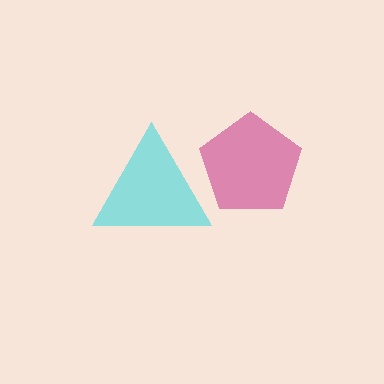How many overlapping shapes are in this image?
There are 2 overlapping shapes in the image.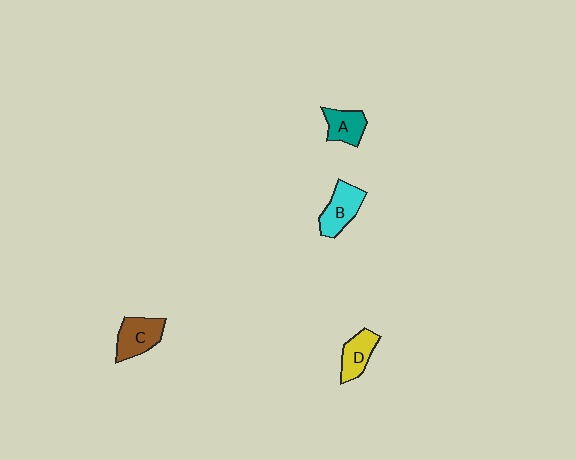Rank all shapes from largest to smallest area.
From largest to smallest: C (brown), B (cyan), D (yellow), A (teal).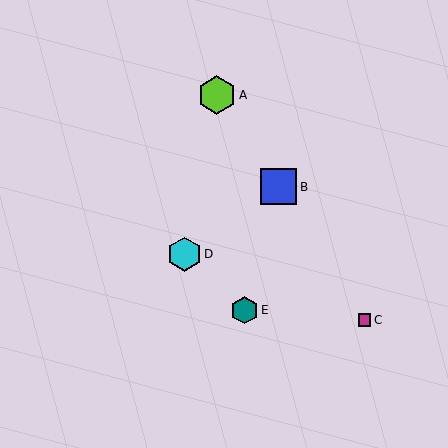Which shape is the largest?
The lime hexagon (labeled A) is the largest.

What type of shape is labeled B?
Shape B is a blue square.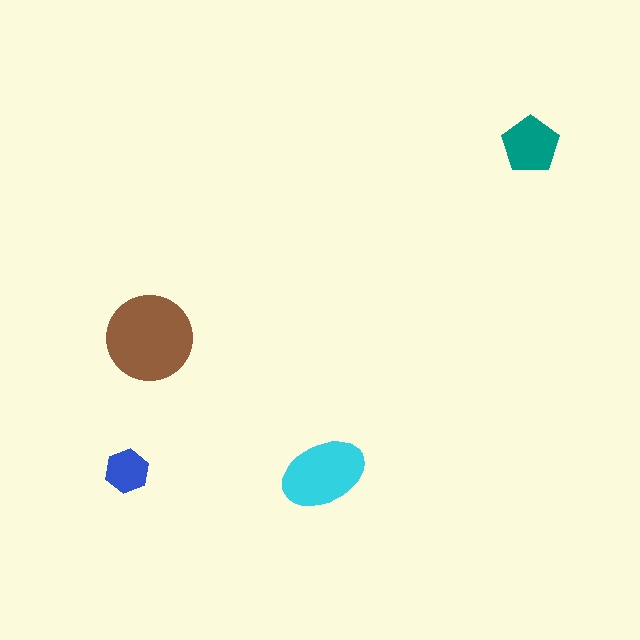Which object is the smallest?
The blue hexagon.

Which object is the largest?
The brown circle.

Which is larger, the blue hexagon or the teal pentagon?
The teal pentagon.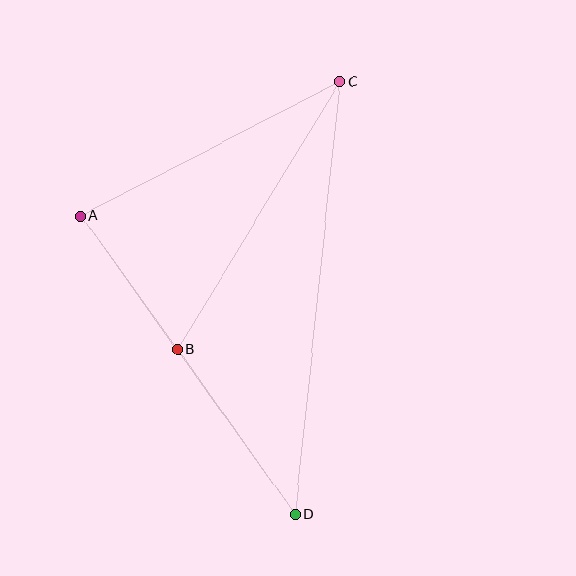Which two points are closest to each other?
Points A and B are closest to each other.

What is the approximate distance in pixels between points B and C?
The distance between B and C is approximately 313 pixels.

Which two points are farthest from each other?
Points C and D are farthest from each other.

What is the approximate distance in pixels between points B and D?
The distance between B and D is approximately 203 pixels.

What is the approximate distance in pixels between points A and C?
The distance between A and C is approximately 292 pixels.